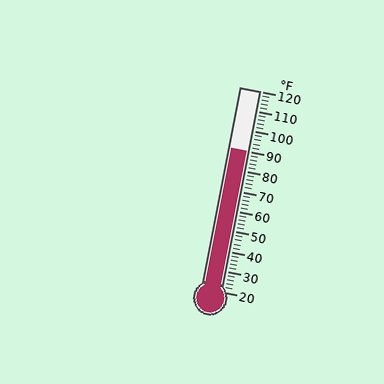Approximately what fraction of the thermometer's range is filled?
The thermometer is filled to approximately 70% of its range.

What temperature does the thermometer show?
The thermometer shows approximately 90°F.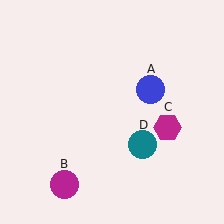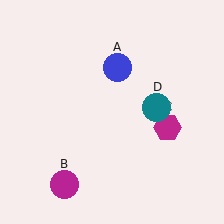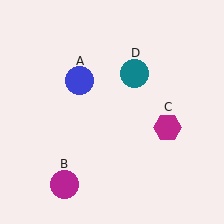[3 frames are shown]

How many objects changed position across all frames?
2 objects changed position: blue circle (object A), teal circle (object D).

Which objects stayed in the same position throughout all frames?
Magenta circle (object B) and magenta hexagon (object C) remained stationary.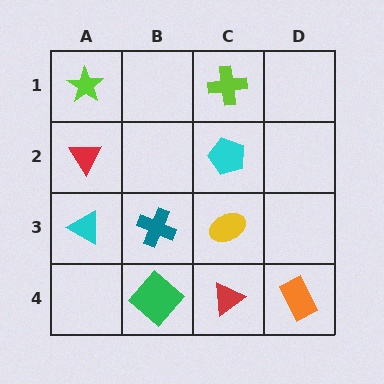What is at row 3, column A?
A cyan triangle.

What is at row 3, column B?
A teal cross.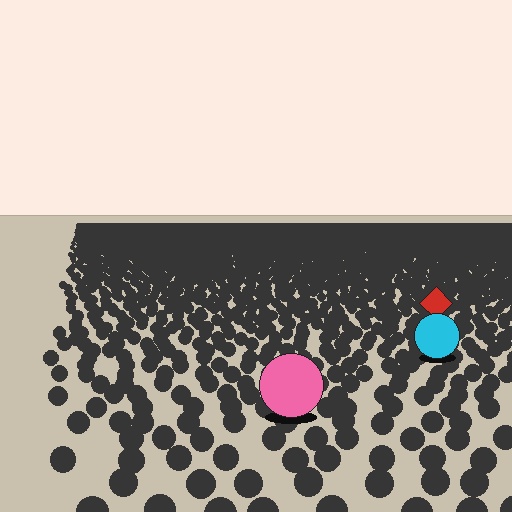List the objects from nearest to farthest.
From nearest to farthest: the pink circle, the cyan circle, the red diamond.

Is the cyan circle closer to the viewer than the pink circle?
No. The pink circle is closer — you can tell from the texture gradient: the ground texture is coarser near it.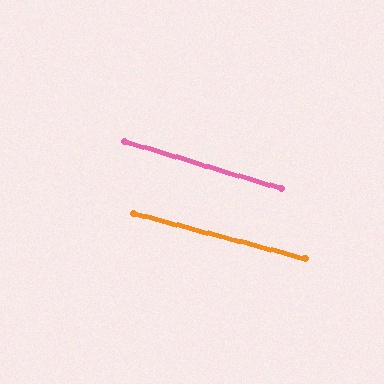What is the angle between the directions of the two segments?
Approximately 2 degrees.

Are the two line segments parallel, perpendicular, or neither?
Parallel — their directions differ by only 2.0°.